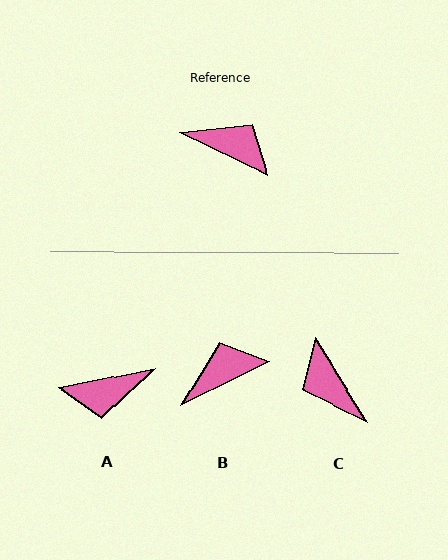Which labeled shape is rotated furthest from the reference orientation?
C, about 149 degrees away.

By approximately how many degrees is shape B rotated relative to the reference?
Approximately 53 degrees counter-clockwise.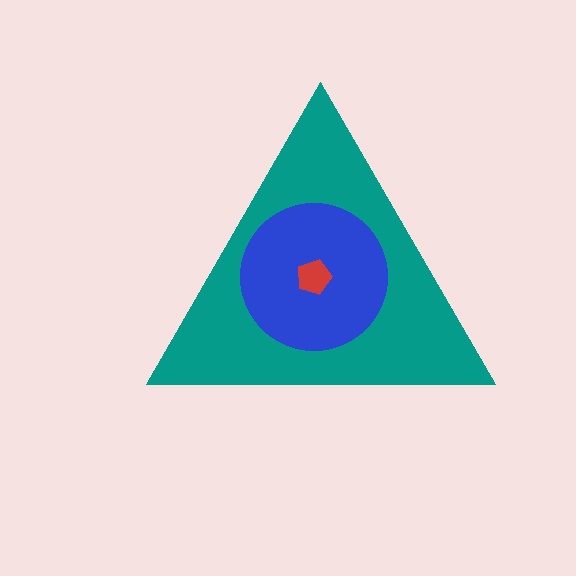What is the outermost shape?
The teal triangle.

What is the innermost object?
The red pentagon.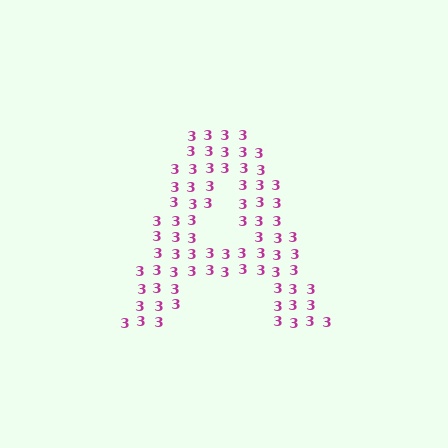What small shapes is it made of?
It is made of small digit 3's.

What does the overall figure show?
The overall figure shows the letter A.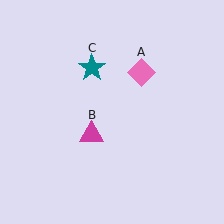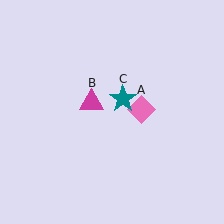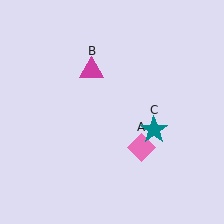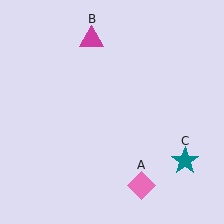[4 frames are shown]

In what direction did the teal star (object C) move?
The teal star (object C) moved down and to the right.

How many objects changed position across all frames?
3 objects changed position: pink diamond (object A), magenta triangle (object B), teal star (object C).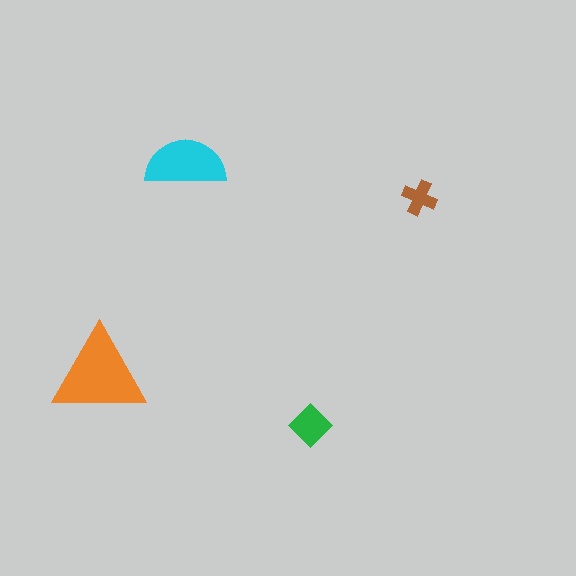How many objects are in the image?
There are 4 objects in the image.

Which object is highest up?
The cyan semicircle is topmost.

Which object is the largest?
The orange triangle.